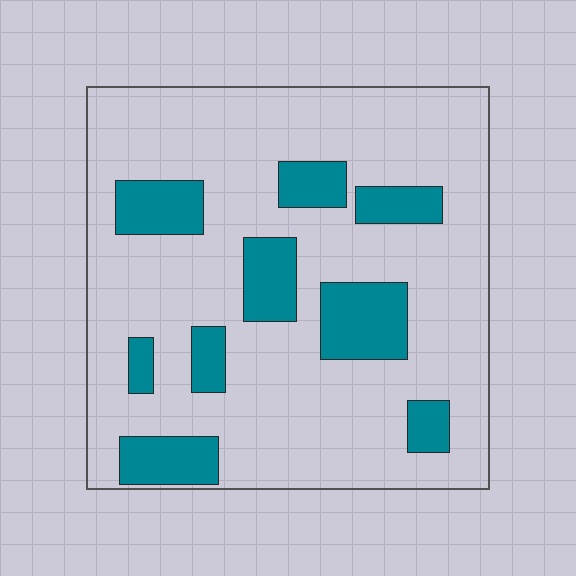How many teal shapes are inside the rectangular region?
9.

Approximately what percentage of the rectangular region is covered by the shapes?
Approximately 20%.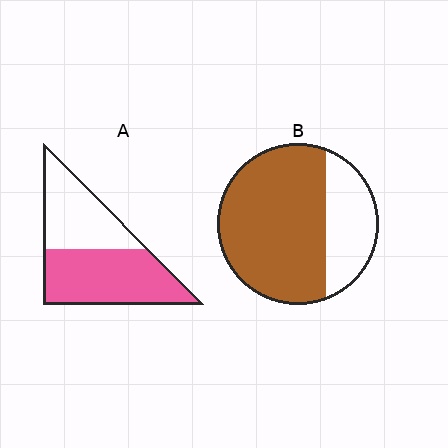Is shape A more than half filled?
Yes.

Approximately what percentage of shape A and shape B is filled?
A is approximately 55% and B is approximately 70%.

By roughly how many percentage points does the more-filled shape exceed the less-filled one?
By roughly 15 percentage points (B over A).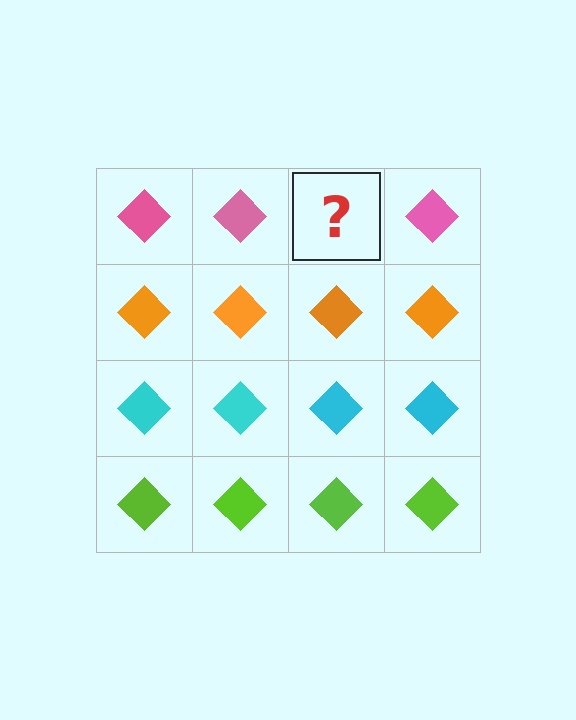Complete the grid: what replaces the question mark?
The question mark should be replaced with a pink diamond.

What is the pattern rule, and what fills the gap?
The rule is that each row has a consistent color. The gap should be filled with a pink diamond.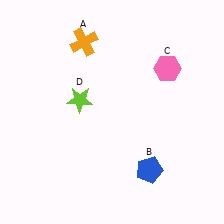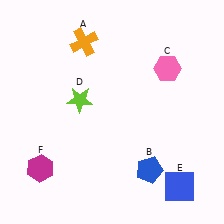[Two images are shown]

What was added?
A blue square (E), a magenta hexagon (F) were added in Image 2.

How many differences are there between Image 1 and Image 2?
There are 2 differences between the two images.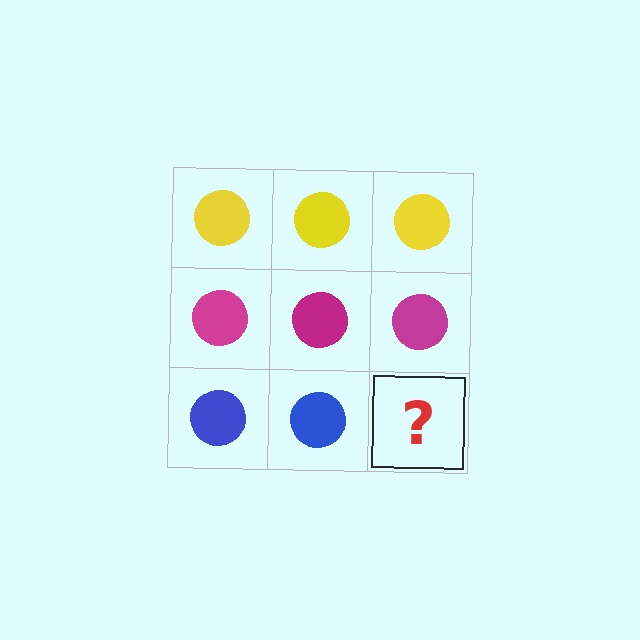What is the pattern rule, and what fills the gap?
The rule is that each row has a consistent color. The gap should be filled with a blue circle.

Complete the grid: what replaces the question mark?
The question mark should be replaced with a blue circle.